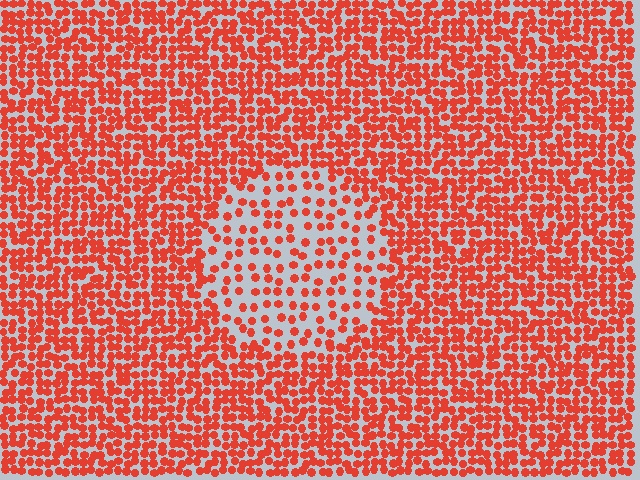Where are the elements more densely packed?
The elements are more densely packed outside the circle boundary.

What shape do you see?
I see a circle.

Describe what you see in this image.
The image contains small red elements arranged at two different densities. A circle-shaped region is visible where the elements are less densely packed than the surrounding area.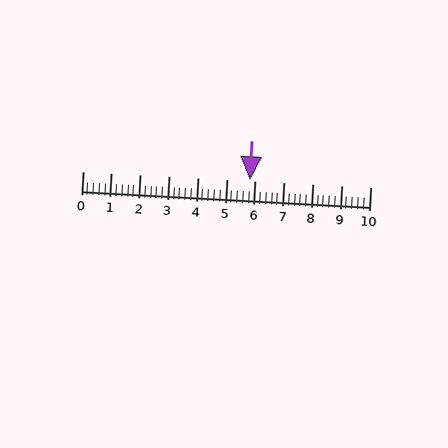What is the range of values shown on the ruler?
The ruler shows values from 0 to 10.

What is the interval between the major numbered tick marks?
The major tick marks are spaced 1 units apart.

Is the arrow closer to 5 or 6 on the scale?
The arrow is closer to 6.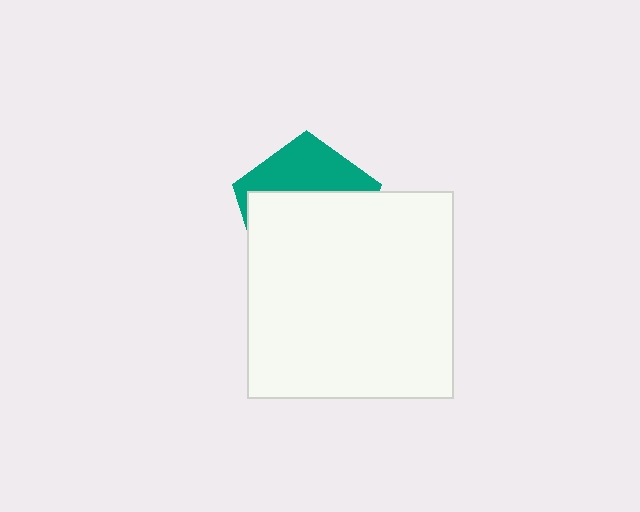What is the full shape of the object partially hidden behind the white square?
The partially hidden object is a teal pentagon.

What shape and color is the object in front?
The object in front is a white square.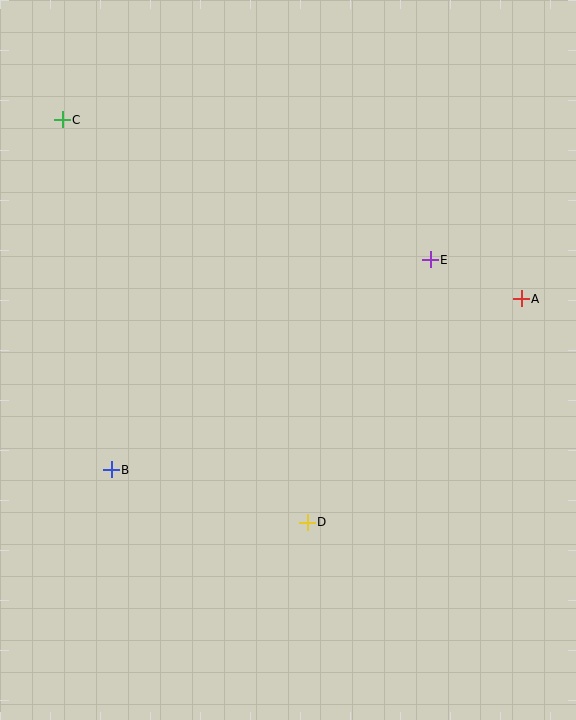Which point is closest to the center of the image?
Point D at (307, 522) is closest to the center.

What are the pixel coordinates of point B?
Point B is at (111, 470).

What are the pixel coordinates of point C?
Point C is at (62, 120).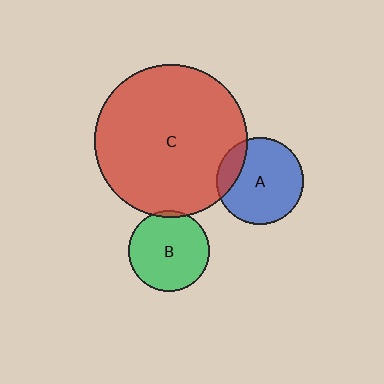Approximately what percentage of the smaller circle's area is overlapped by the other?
Approximately 5%.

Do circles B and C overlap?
Yes.